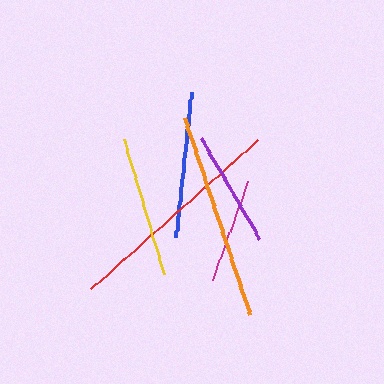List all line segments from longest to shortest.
From longest to shortest: red, orange, blue, yellow, purple, magenta.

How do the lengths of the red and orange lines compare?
The red and orange lines are approximately the same length.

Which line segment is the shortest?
The magenta line is the shortest at approximately 105 pixels.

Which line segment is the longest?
The red line is the longest at approximately 223 pixels.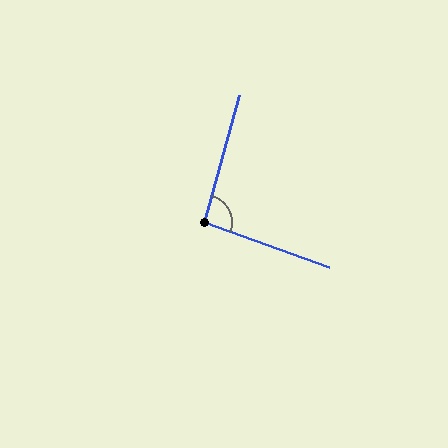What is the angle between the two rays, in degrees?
Approximately 95 degrees.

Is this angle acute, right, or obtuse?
It is approximately a right angle.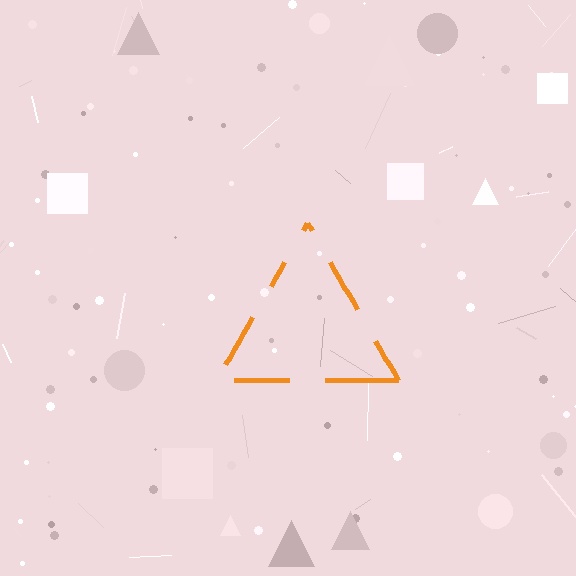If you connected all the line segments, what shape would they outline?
They would outline a triangle.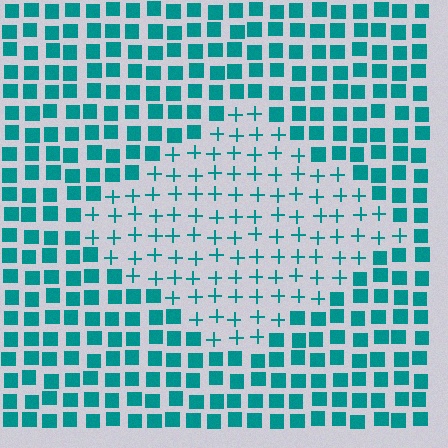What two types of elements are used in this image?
The image uses plus signs inside the diamond region and squares outside it.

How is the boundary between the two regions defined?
The boundary is defined by a change in element shape: plus signs inside vs. squares outside. All elements share the same color and spacing.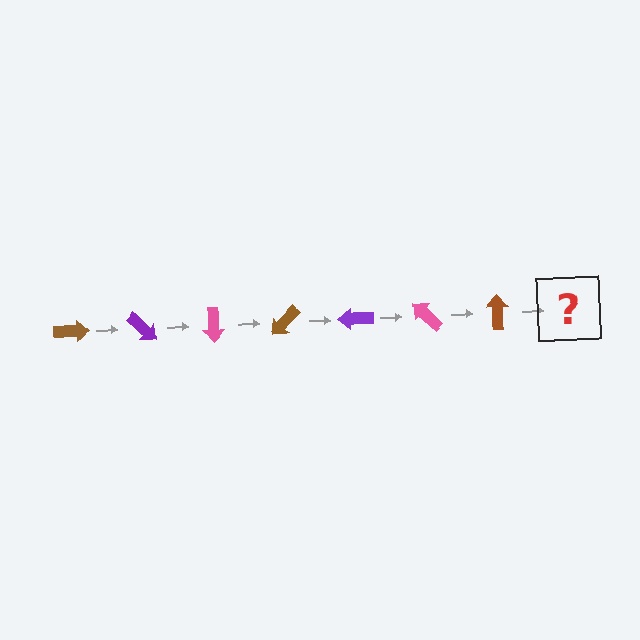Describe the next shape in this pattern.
It should be a purple arrow, rotated 315 degrees from the start.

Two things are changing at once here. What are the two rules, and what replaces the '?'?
The two rules are that it rotates 45 degrees each step and the color cycles through brown, purple, and pink. The '?' should be a purple arrow, rotated 315 degrees from the start.